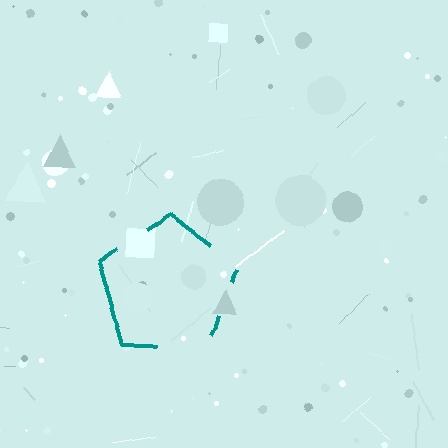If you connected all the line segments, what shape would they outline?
They would outline a pentagon.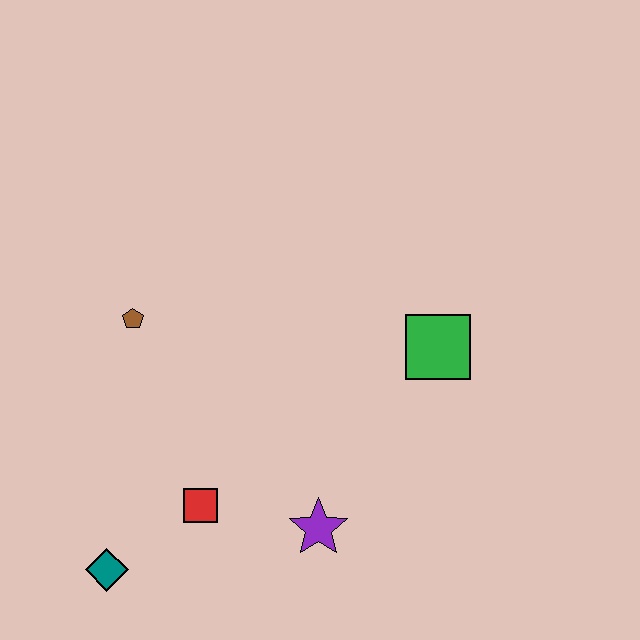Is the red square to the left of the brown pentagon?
No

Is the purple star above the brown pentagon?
No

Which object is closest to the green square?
The purple star is closest to the green square.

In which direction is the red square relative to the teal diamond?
The red square is to the right of the teal diamond.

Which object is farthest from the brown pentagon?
The green square is farthest from the brown pentagon.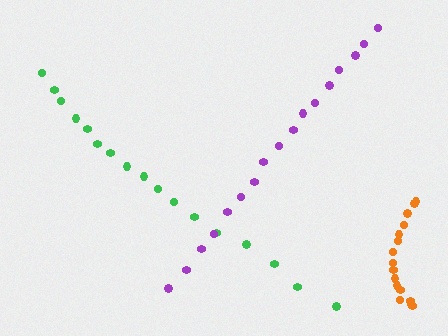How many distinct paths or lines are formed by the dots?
There are 3 distinct paths.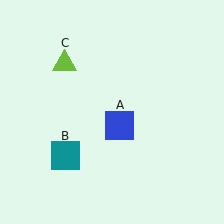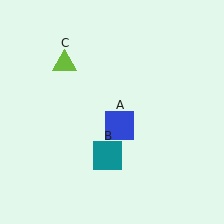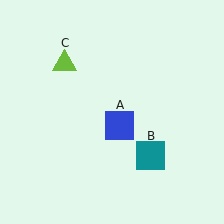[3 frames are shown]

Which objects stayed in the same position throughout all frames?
Blue square (object A) and lime triangle (object C) remained stationary.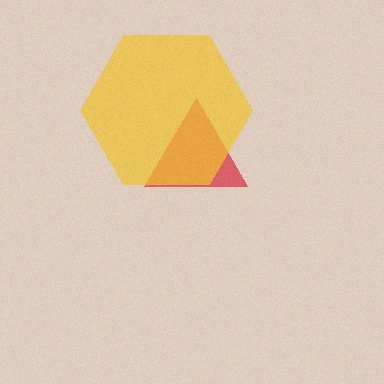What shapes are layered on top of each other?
The layered shapes are: a red triangle, a yellow hexagon.